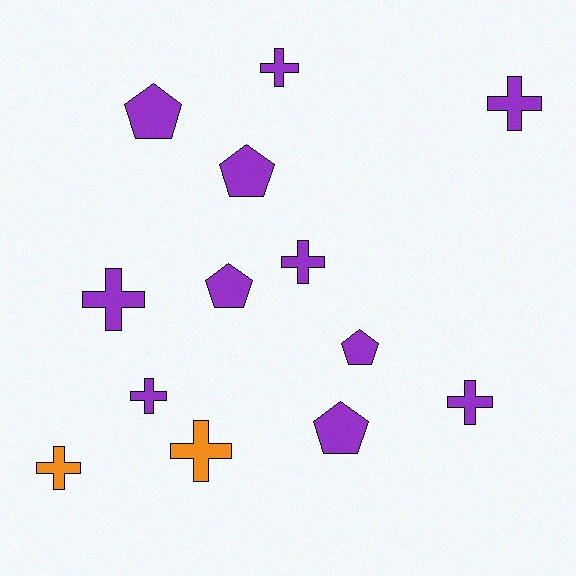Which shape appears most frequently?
Cross, with 8 objects.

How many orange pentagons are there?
There are no orange pentagons.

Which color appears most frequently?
Purple, with 11 objects.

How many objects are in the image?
There are 13 objects.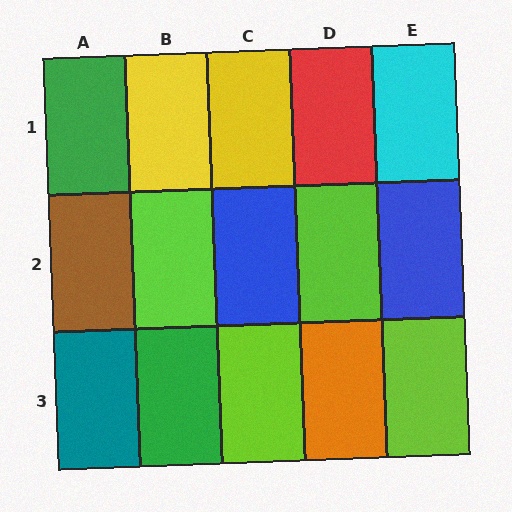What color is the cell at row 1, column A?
Green.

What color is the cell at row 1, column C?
Yellow.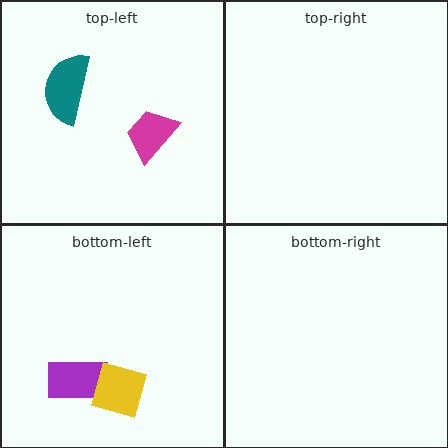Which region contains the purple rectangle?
The bottom-left region.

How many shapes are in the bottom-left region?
2.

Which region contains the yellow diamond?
The bottom-left region.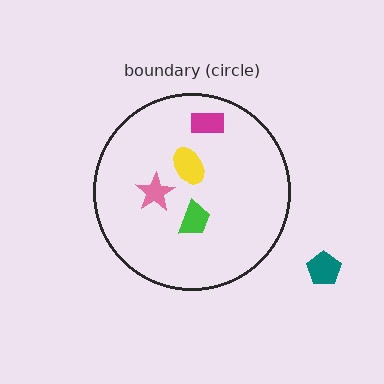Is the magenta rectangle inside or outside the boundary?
Inside.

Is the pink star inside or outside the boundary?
Inside.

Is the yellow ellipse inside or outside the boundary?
Inside.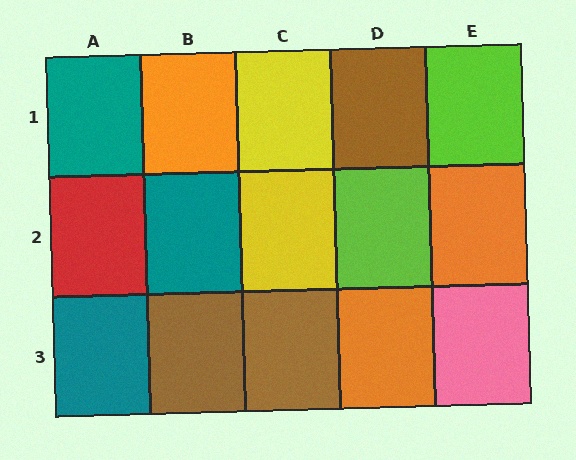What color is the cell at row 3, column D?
Orange.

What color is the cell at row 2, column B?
Teal.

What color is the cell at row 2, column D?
Lime.